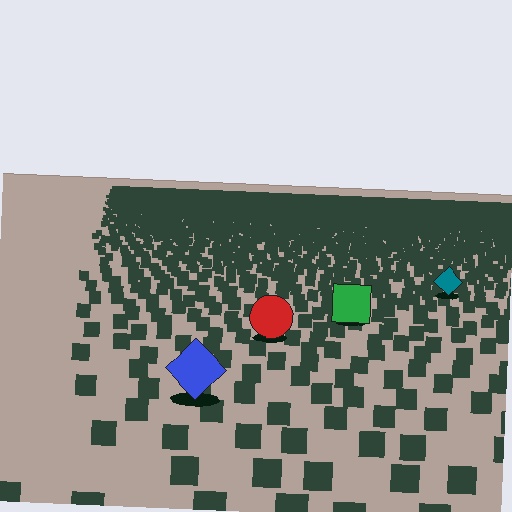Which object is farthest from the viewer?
The teal diamond is farthest from the viewer. It appears smaller and the ground texture around it is denser.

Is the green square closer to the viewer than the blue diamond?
No. The blue diamond is closer — you can tell from the texture gradient: the ground texture is coarser near it.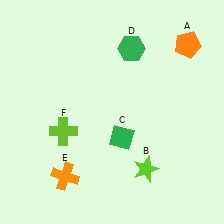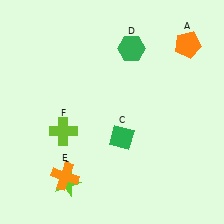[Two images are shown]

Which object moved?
The lime star (B) moved left.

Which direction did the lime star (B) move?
The lime star (B) moved left.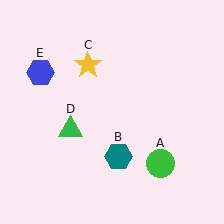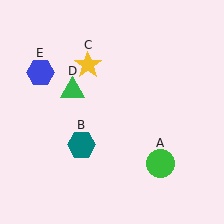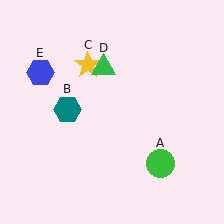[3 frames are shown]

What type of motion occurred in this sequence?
The teal hexagon (object B), green triangle (object D) rotated clockwise around the center of the scene.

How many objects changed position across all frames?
2 objects changed position: teal hexagon (object B), green triangle (object D).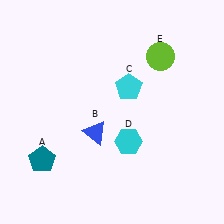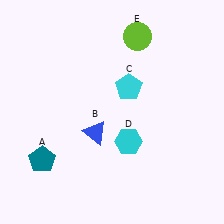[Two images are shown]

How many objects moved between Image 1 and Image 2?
1 object moved between the two images.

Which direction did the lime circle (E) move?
The lime circle (E) moved left.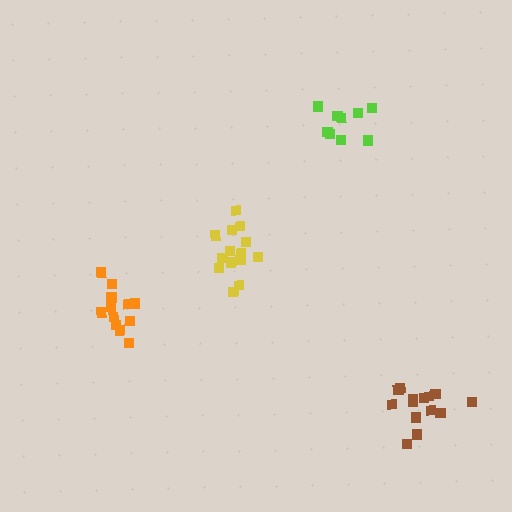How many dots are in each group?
Group 1: 15 dots, Group 2: 12 dots, Group 3: 9 dots, Group 4: 14 dots (50 total).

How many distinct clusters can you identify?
There are 4 distinct clusters.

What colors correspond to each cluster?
The clusters are colored: yellow, orange, lime, brown.